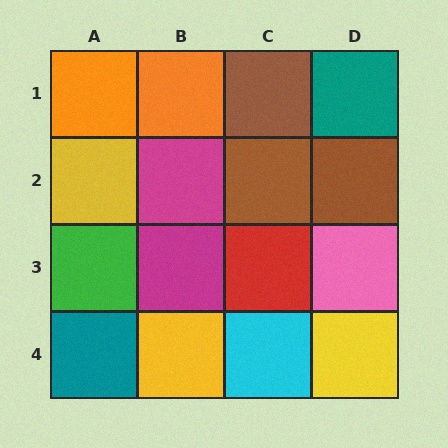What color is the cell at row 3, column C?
Red.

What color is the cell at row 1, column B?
Orange.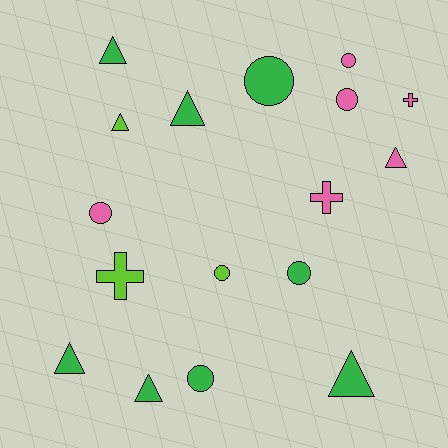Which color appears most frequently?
Green, with 8 objects.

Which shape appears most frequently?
Circle, with 7 objects.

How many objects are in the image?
There are 17 objects.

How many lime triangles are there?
There is 1 lime triangle.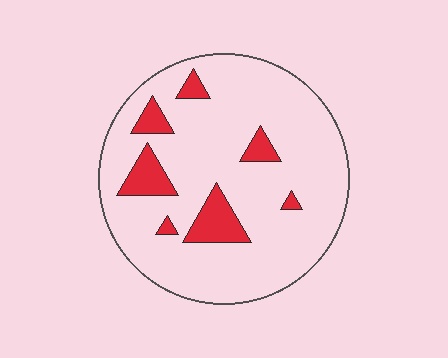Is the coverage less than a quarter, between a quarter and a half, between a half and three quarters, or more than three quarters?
Less than a quarter.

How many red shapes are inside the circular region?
7.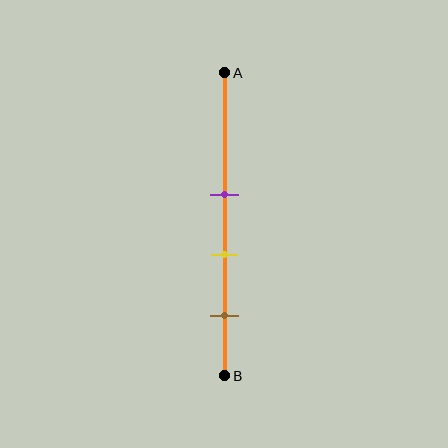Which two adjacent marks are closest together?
The purple and yellow marks are the closest adjacent pair.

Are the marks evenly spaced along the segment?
Yes, the marks are approximately evenly spaced.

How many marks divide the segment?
There are 3 marks dividing the segment.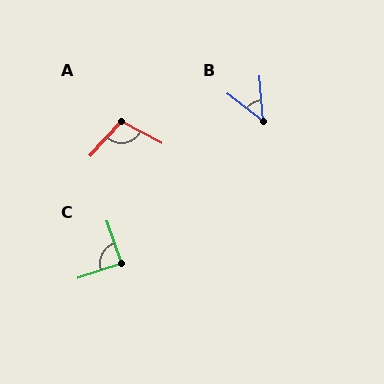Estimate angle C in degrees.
Approximately 89 degrees.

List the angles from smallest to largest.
B (49°), C (89°), A (105°).